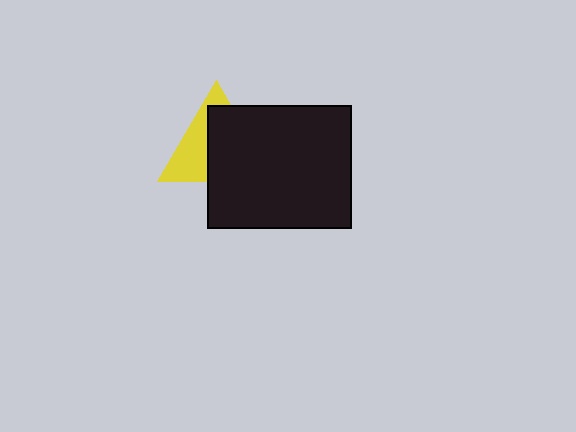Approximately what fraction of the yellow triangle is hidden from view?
Roughly 58% of the yellow triangle is hidden behind the black rectangle.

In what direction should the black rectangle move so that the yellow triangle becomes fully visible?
The black rectangle should move toward the lower-right. That is the shortest direction to clear the overlap and leave the yellow triangle fully visible.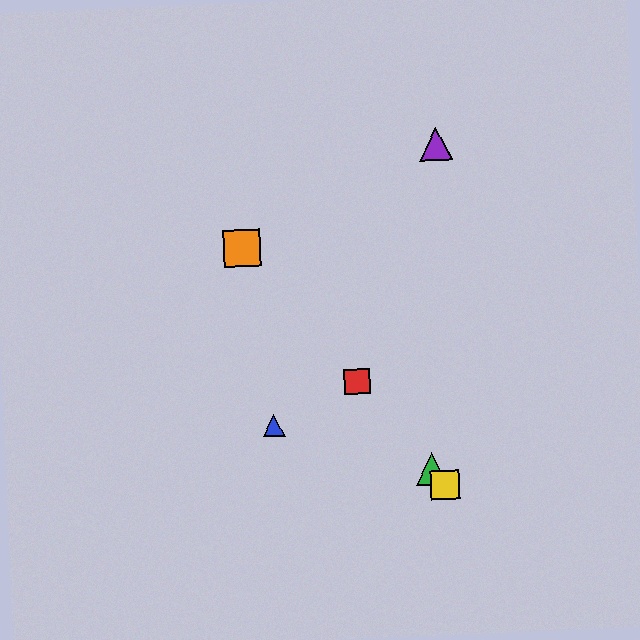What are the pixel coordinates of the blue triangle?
The blue triangle is at (274, 425).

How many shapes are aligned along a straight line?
4 shapes (the red square, the green triangle, the yellow square, the orange square) are aligned along a straight line.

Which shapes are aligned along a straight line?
The red square, the green triangle, the yellow square, the orange square are aligned along a straight line.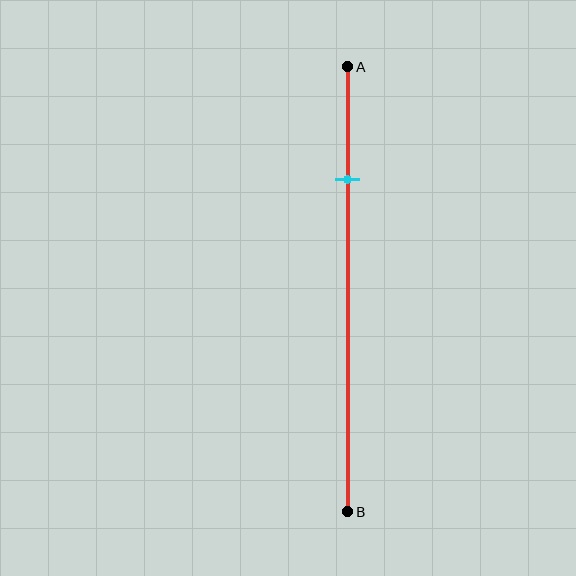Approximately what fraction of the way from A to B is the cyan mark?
The cyan mark is approximately 25% of the way from A to B.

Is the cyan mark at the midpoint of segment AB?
No, the mark is at about 25% from A, not at the 50% midpoint.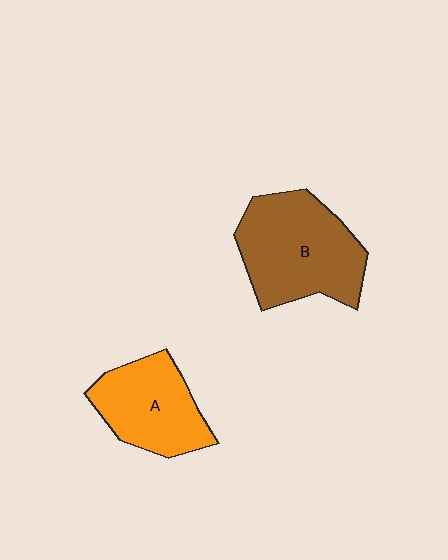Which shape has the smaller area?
Shape A (orange).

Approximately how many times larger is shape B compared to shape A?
Approximately 1.4 times.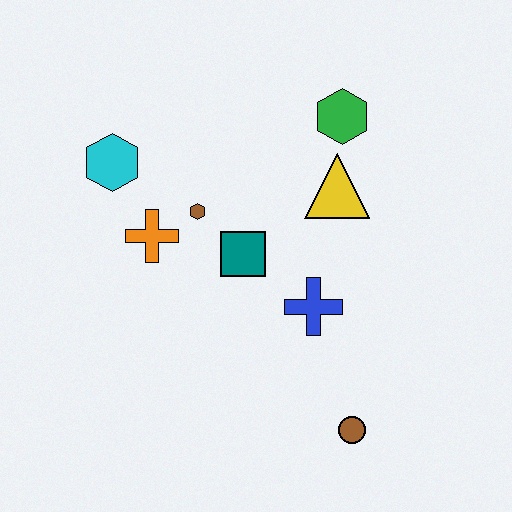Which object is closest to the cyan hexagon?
The orange cross is closest to the cyan hexagon.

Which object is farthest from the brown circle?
The cyan hexagon is farthest from the brown circle.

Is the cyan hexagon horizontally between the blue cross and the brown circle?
No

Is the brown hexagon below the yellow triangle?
Yes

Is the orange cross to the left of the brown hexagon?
Yes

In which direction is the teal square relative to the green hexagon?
The teal square is below the green hexagon.